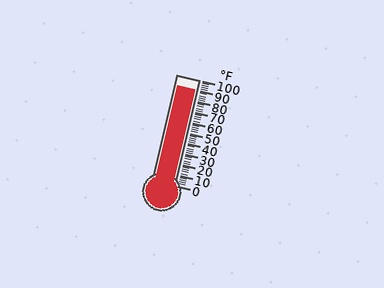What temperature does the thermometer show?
The thermometer shows approximately 90°F.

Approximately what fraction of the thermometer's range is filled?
The thermometer is filled to approximately 90% of its range.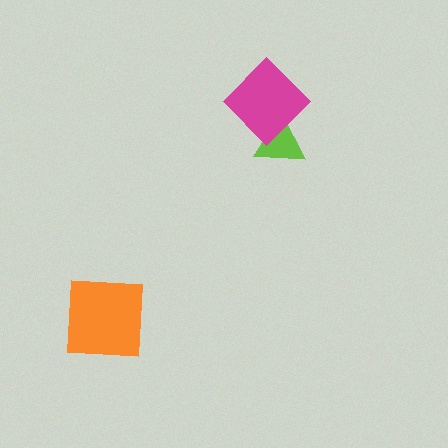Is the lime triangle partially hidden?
Yes, it is partially covered by another shape.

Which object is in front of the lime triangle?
The magenta diamond is in front of the lime triangle.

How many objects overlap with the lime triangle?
1 object overlaps with the lime triangle.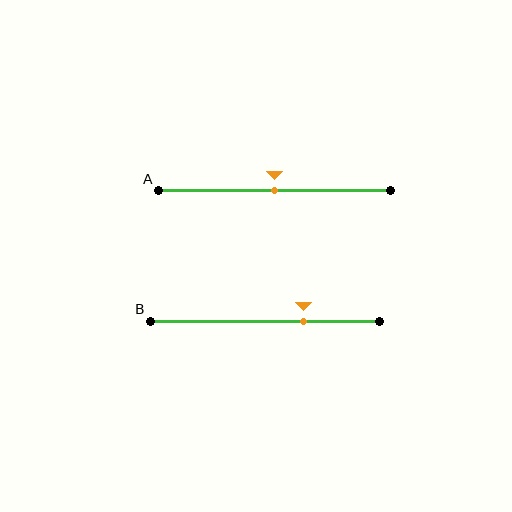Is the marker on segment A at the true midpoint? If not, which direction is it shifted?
Yes, the marker on segment A is at the true midpoint.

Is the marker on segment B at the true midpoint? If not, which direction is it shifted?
No, the marker on segment B is shifted to the right by about 17% of the segment length.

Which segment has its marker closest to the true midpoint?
Segment A has its marker closest to the true midpoint.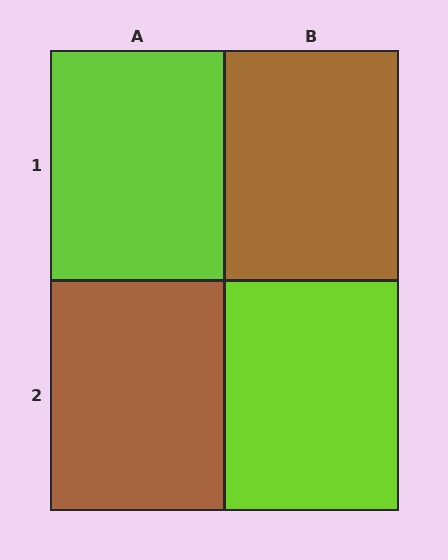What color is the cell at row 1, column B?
Brown.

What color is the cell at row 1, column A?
Lime.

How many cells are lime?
2 cells are lime.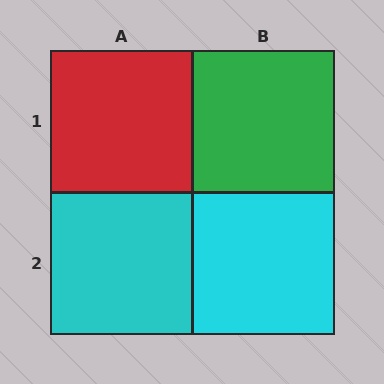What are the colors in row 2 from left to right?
Cyan, cyan.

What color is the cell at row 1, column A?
Red.